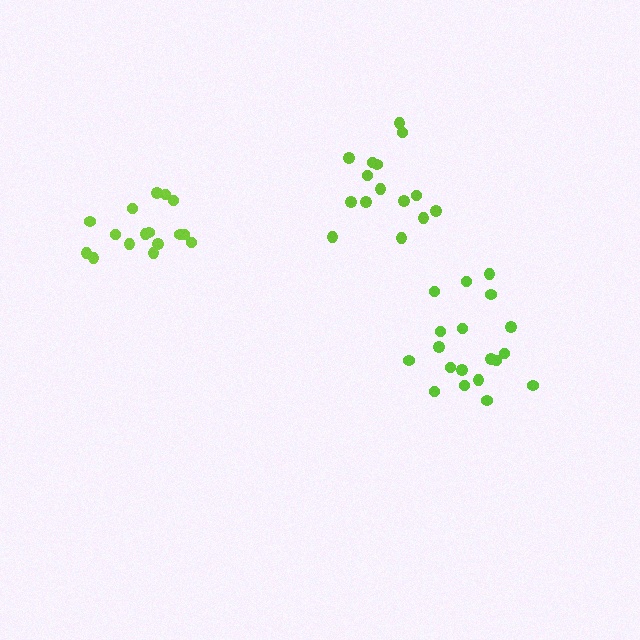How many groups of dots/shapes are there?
There are 3 groups.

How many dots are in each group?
Group 1: 16 dots, Group 2: 19 dots, Group 3: 15 dots (50 total).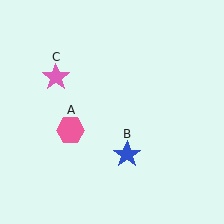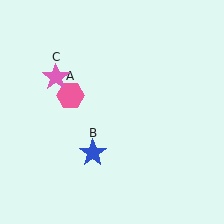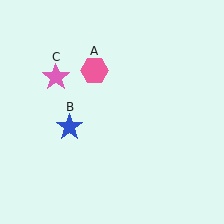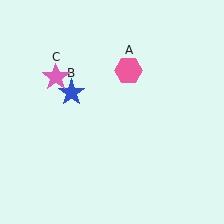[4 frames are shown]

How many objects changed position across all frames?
2 objects changed position: pink hexagon (object A), blue star (object B).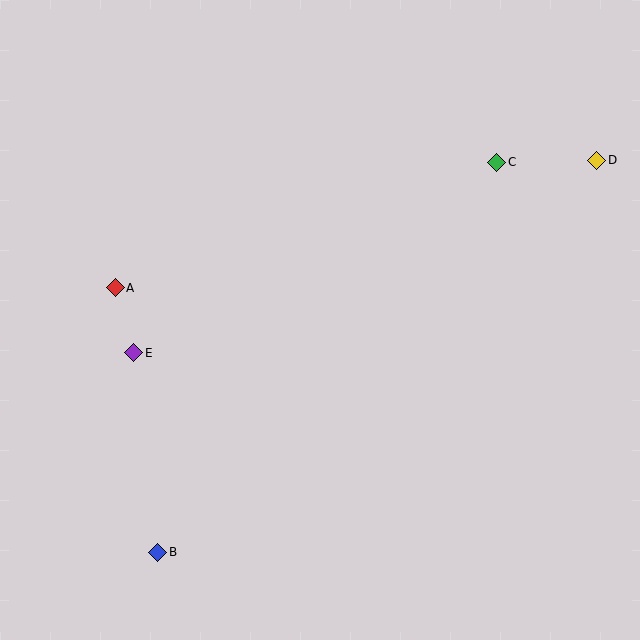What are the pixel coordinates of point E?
Point E is at (134, 353).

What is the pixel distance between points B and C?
The distance between B and C is 516 pixels.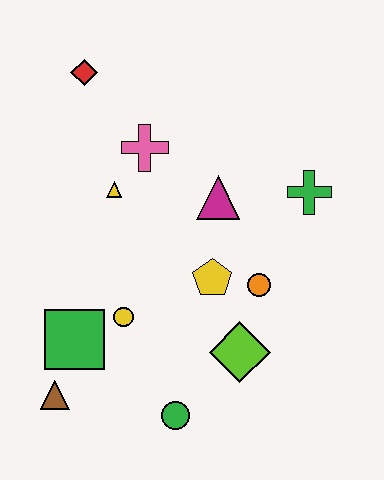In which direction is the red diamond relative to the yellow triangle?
The red diamond is above the yellow triangle.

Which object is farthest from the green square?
The green cross is farthest from the green square.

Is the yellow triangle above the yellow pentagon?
Yes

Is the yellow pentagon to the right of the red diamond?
Yes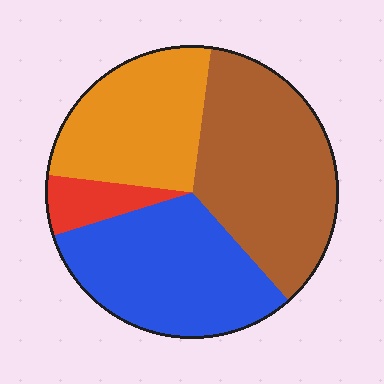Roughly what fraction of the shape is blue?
Blue covers around 30% of the shape.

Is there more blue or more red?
Blue.